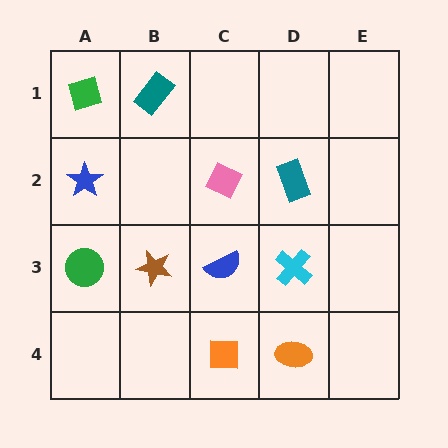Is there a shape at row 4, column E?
No, that cell is empty.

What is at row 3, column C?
A blue semicircle.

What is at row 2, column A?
A blue star.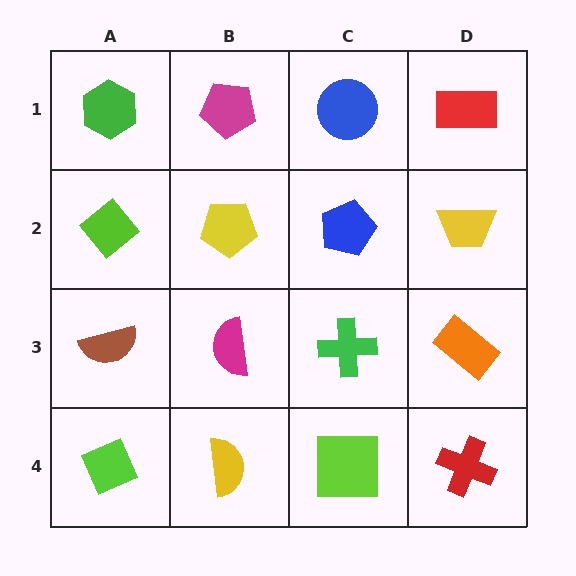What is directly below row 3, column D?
A red cross.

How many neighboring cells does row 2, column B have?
4.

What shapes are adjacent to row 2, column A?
A green hexagon (row 1, column A), a brown semicircle (row 3, column A), a yellow pentagon (row 2, column B).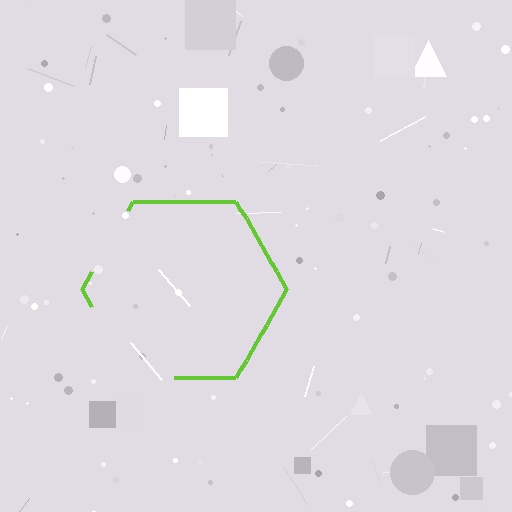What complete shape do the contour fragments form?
The contour fragments form a hexagon.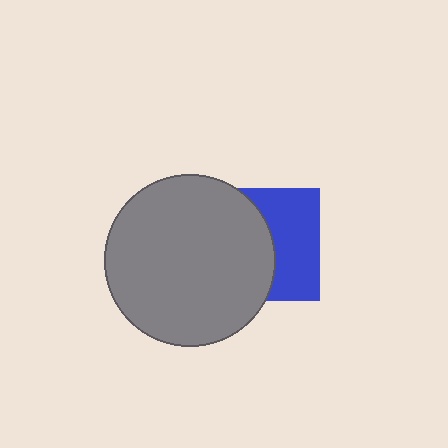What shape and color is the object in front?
The object in front is a gray circle.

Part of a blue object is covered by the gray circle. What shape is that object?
It is a square.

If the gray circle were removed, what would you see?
You would see the complete blue square.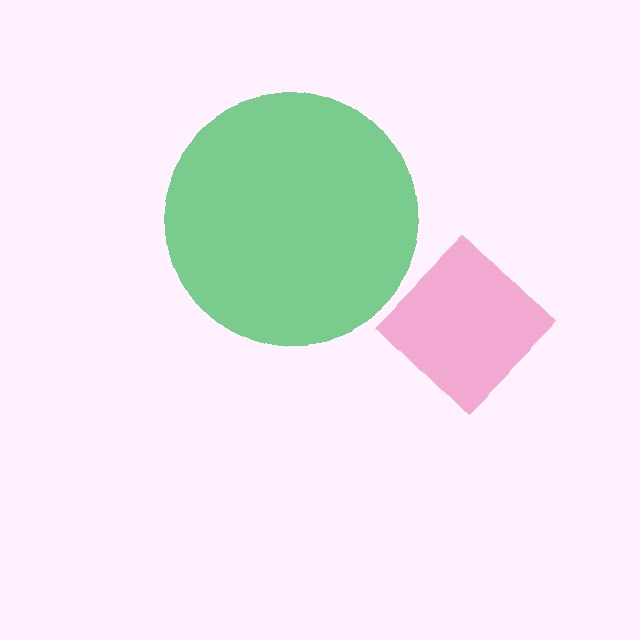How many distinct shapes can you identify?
There are 2 distinct shapes: a pink diamond, a green circle.